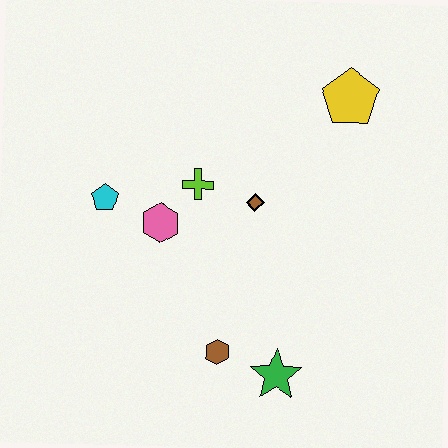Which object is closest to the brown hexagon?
The green star is closest to the brown hexagon.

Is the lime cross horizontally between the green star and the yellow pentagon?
No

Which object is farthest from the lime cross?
The green star is farthest from the lime cross.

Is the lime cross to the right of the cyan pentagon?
Yes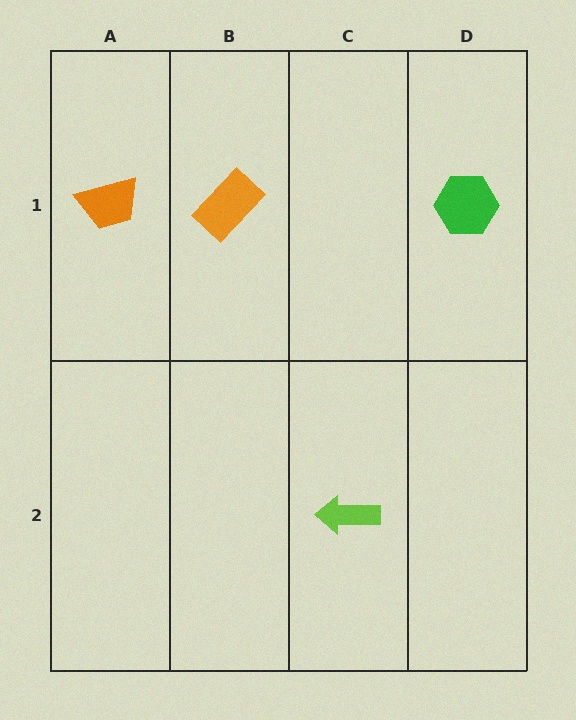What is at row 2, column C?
A lime arrow.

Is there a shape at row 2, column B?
No, that cell is empty.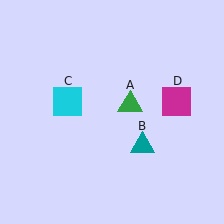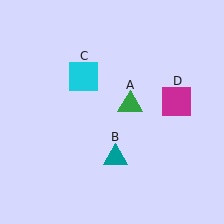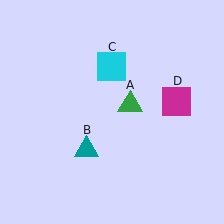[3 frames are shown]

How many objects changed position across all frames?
2 objects changed position: teal triangle (object B), cyan square (object C).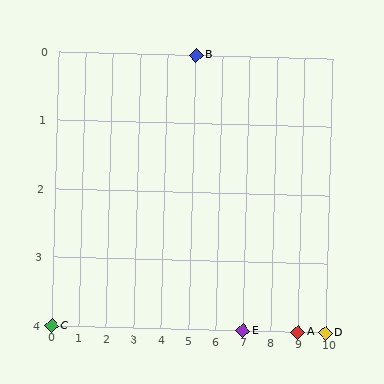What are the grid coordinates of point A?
Point A is at grid coordinates (9, 4).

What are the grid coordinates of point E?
Point E is at grid coordinates (7, 4).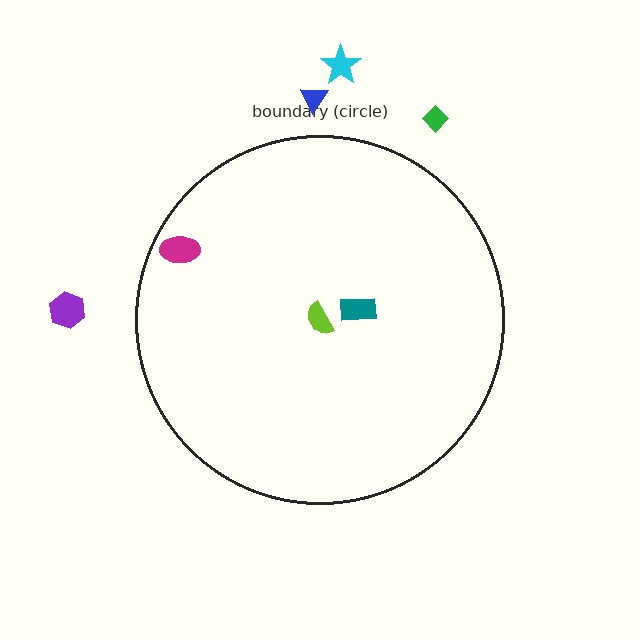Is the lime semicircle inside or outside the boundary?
Inside.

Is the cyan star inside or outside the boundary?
Outside.